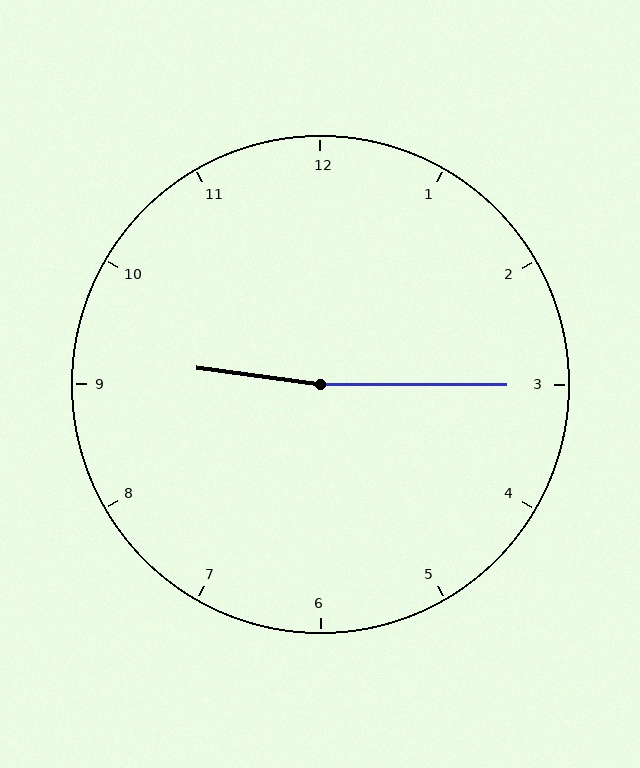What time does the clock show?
9:15.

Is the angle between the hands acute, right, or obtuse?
It is obtuse.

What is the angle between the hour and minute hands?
Approximately 172 degrees.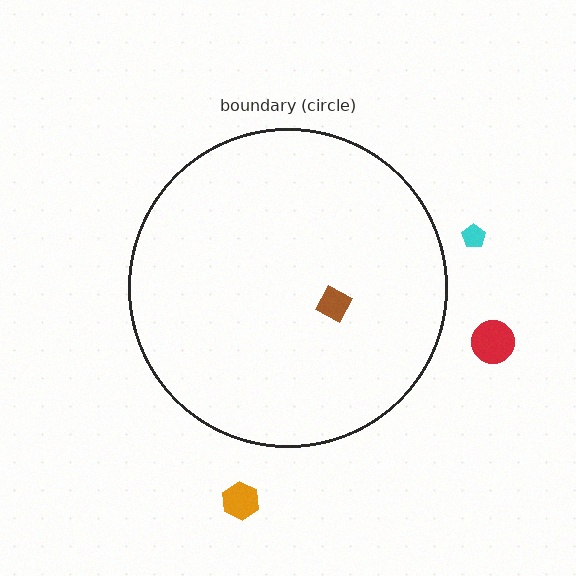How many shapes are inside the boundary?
1 inside, 3 outside.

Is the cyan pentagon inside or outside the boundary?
Outside.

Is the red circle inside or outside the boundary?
Outside.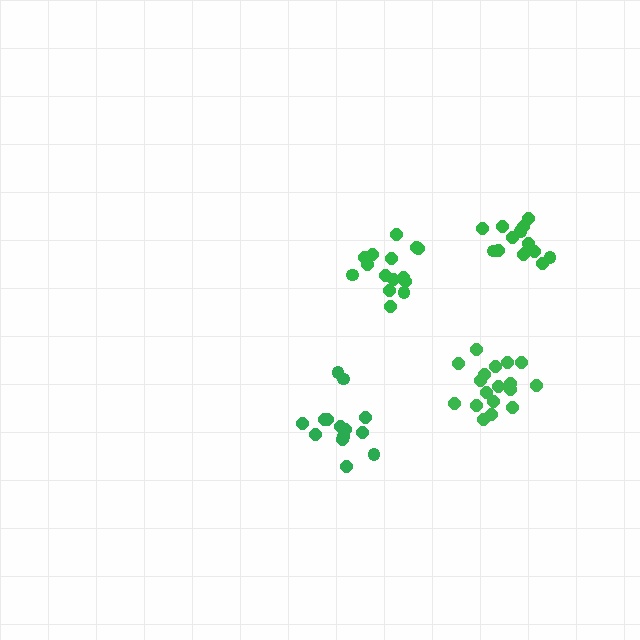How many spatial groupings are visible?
There are 4 spatial groupings.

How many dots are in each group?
Group 1: 14 dots, Group 2: 15 dots, Group 3: 15 dots, Group 4: 18 dots (62 total).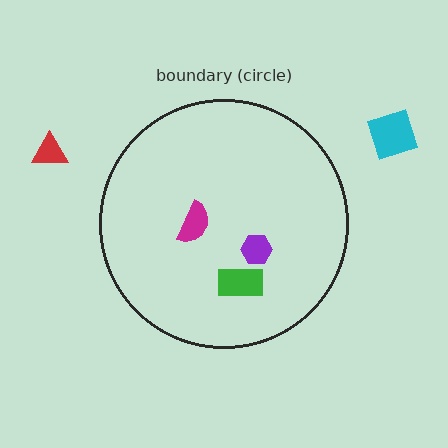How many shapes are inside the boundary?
3 inside, 2 outside.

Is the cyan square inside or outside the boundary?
Outside.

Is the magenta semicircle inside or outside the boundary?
Inside.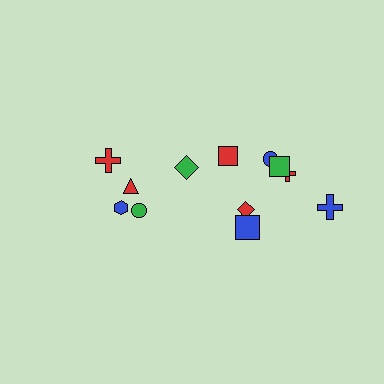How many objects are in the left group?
There are 5 objects.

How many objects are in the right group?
There are 7 objects.